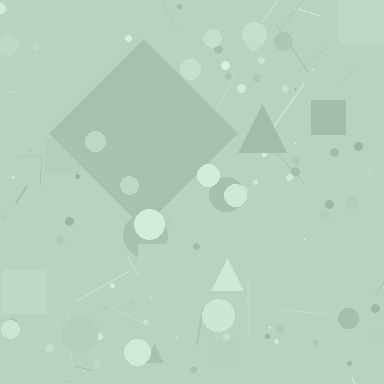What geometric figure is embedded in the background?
A diamond is embedded in the background.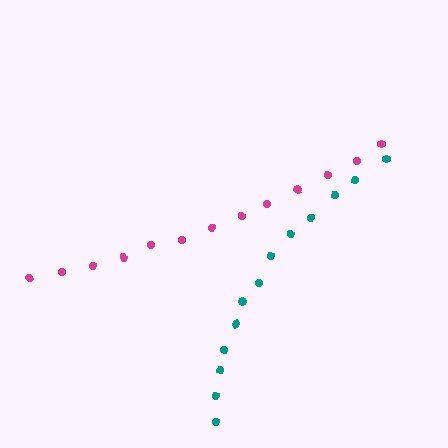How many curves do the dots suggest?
There are 2 distinct paths.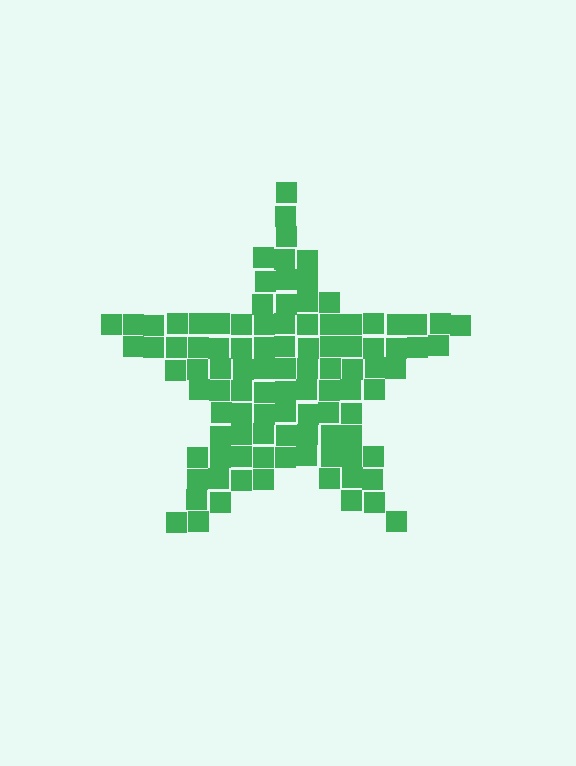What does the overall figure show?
The overall figure shows a star.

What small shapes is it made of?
It is made of small squares.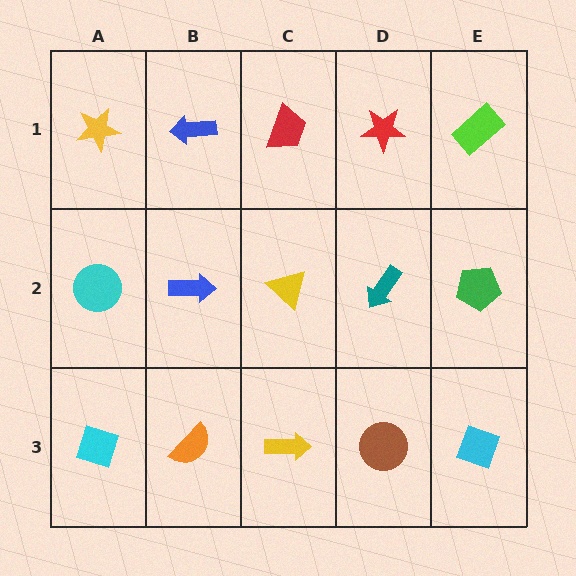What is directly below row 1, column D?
A teal arrow.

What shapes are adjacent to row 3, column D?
A teal arrow (row 2, column D), a yellow arrow (row 3, column C), a cyan diamond (row 3, column E).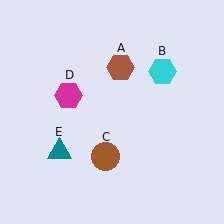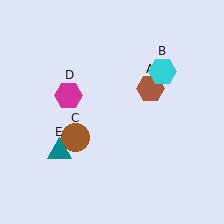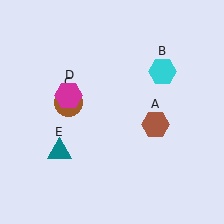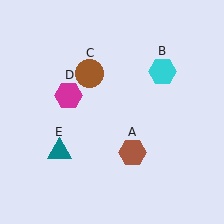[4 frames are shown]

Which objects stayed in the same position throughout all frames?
Cyan hexagon (object B) and magenta hexagon (object D) and teal triangle (object E) remained stationary.